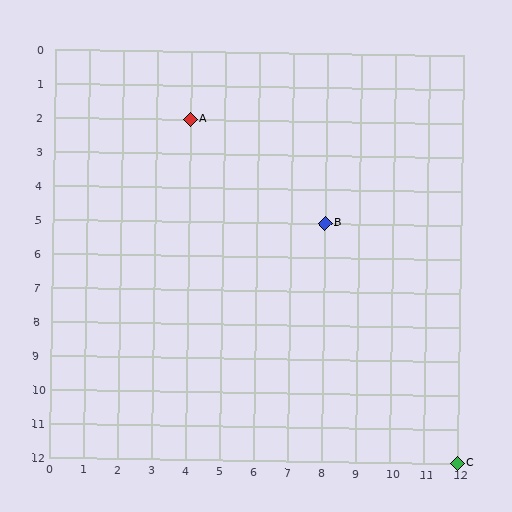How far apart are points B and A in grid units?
Points B and A are 4 columns and 3 rows apart (about 5.0 grid units diagonally).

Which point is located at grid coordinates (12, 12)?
Point C is at (12, 12).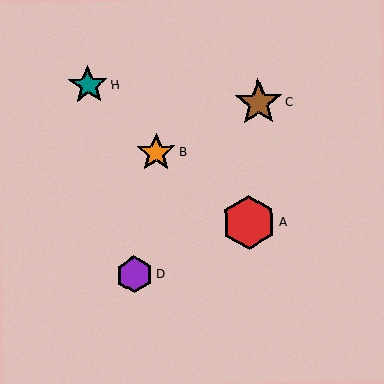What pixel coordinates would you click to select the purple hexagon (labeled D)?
Click at (135, 275) to select the purple hexagon D.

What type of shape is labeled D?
Shape D is a purple hexagon.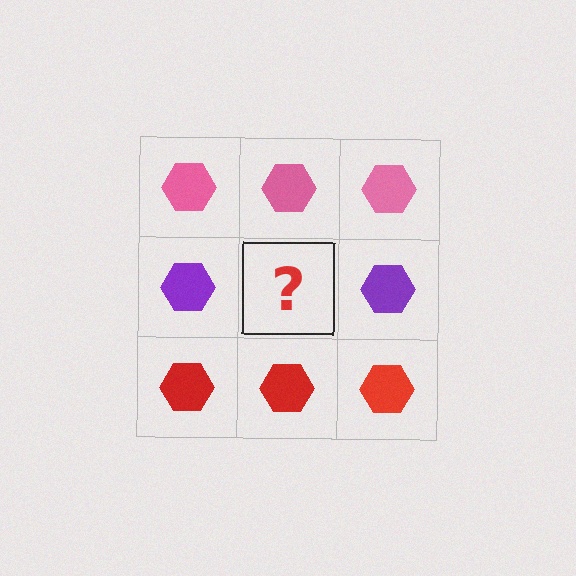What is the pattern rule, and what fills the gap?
The rule is that each row has a consistent color. The gap should be filled with a purple hexagon.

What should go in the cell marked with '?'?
The missing cell should contain a purple hexagon.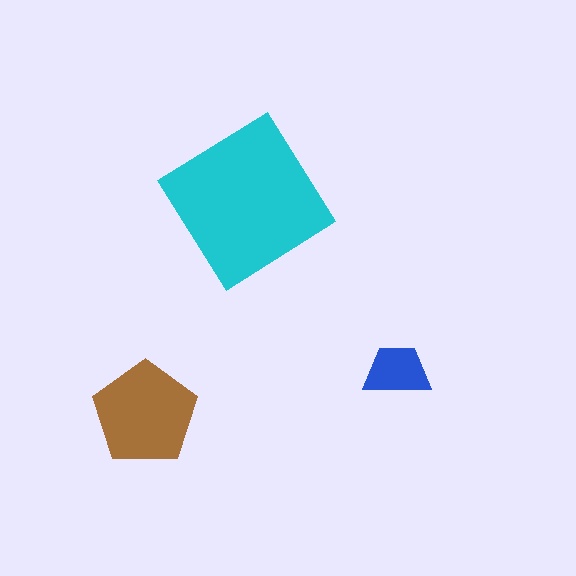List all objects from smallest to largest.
The blue trapezoid, the brown pentagon, the cyan diamond.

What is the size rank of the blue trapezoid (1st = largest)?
3rd.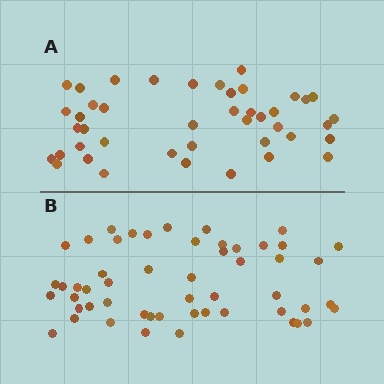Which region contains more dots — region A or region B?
Region B (the bottom region) has more dots.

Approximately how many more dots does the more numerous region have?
Region B has roughly 10 or so more dots than region A.